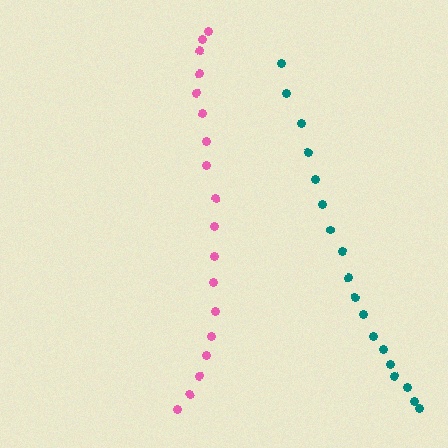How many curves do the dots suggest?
There are 2 distinct paths.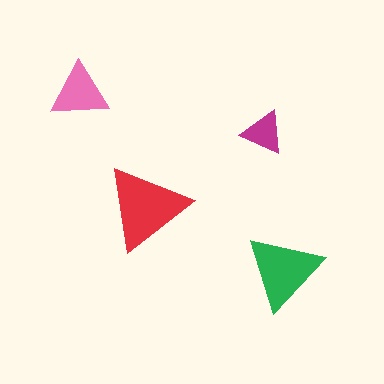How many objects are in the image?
There are 4 objects in the image.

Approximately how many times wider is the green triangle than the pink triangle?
About 1.5 times wider.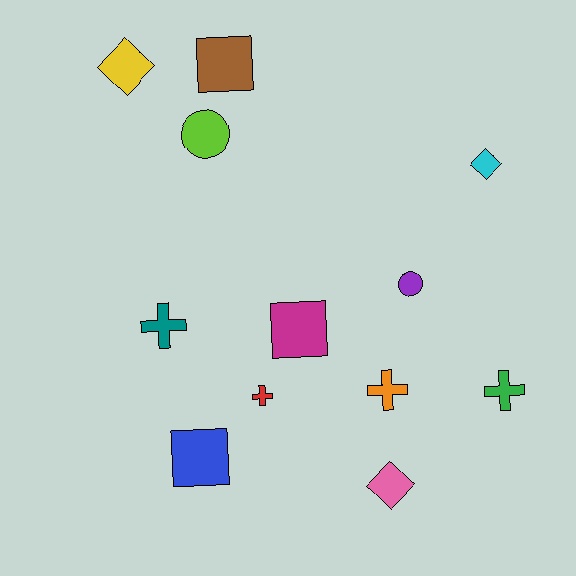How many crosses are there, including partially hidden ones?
There are 4 crosses.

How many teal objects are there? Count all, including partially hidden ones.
There is 1 teal object.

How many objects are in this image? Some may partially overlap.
There are 12 objects.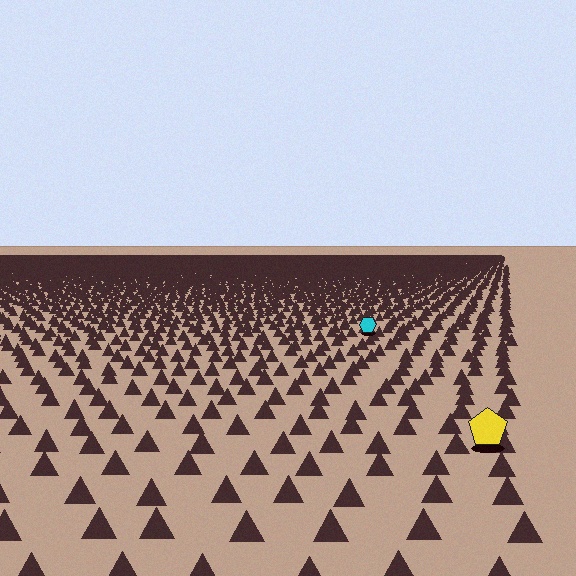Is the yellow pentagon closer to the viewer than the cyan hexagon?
Yes. The yellow pentagon is closer — you can tell from the texture gradient: the ground texture is coarser near it.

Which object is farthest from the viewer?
The cyan hexagon is farthest from the viewer. It appears smaller and the ground texture around it is denser.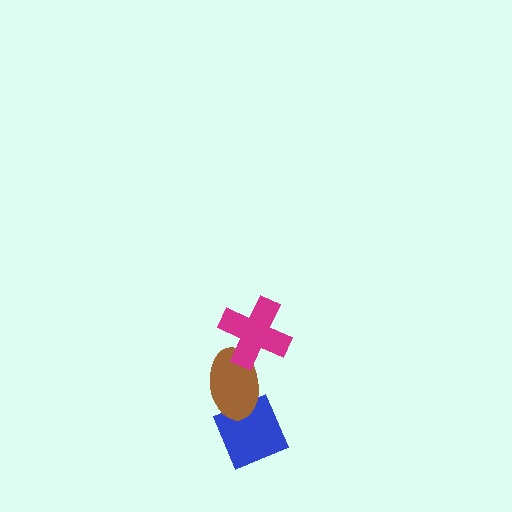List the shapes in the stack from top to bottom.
From top to bottom: the magenta cross, the brown ellipse, the blue diamond.